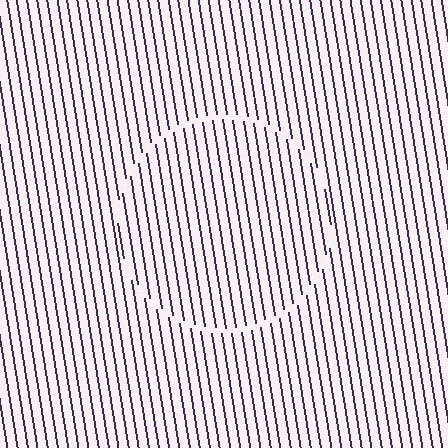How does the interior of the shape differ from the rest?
The interior of the shape contains the same grating, shifted by half a period — the contour is defined by the phase discontinuity where line-ends from the inner and outer gratings abut.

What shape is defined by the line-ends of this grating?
An illusory circle. The interior of the shape contains the same grating, shifted by half a period — the contour is defined by the phase discontinuity where line-ends from the inner and outer gratings abut.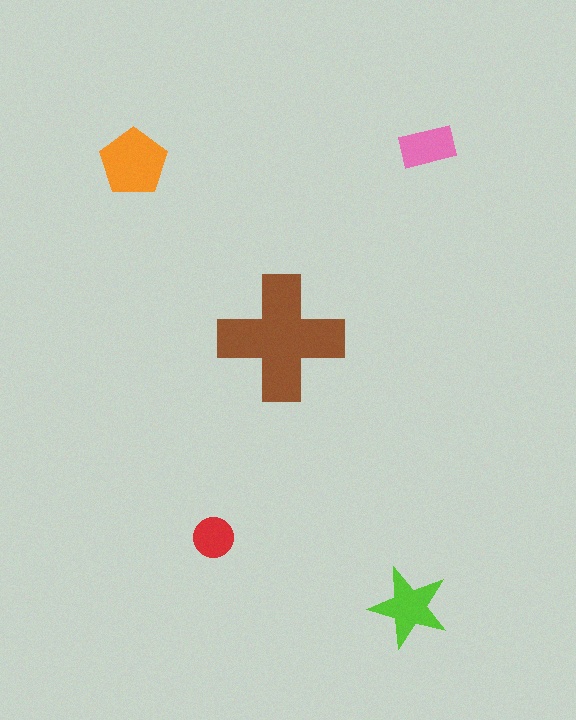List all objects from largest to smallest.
The brown cross, the orange pentagon, the lime star, the pink rectangle, the red circle.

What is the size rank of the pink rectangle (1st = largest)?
4th.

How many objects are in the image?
There are 5 objects in the image.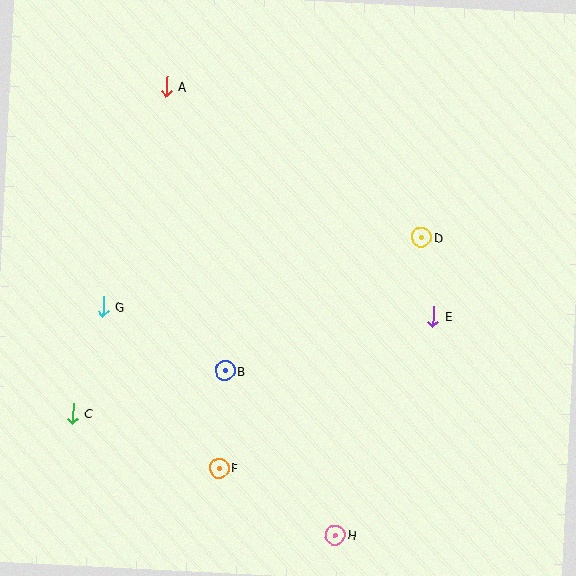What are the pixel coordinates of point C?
Point C is at (73, 414).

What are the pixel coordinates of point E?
Point E is at (433, 317).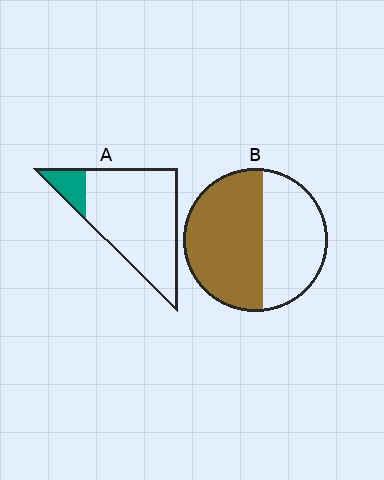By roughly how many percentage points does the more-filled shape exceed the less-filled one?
By roughly 45 percentage points (B over A).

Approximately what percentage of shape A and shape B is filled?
A is approximately 15% and B is approximately 55%.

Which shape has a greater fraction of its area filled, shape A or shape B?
Shape B.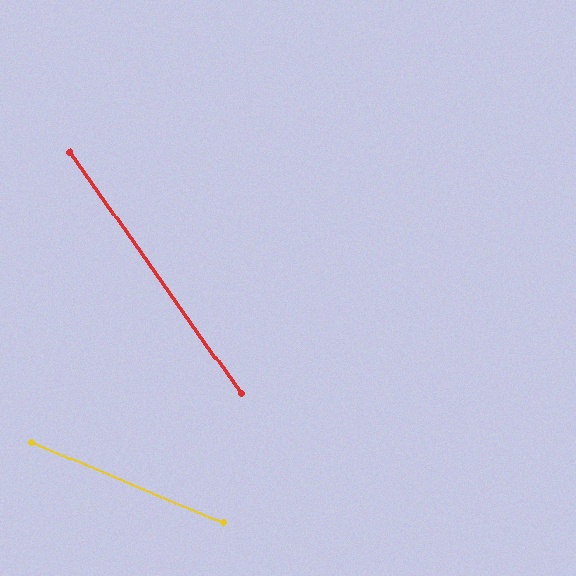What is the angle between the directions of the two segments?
Approximately 32 degrees.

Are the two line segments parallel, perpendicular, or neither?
Neither parallel nor perpendicular — they differ by about 32°.